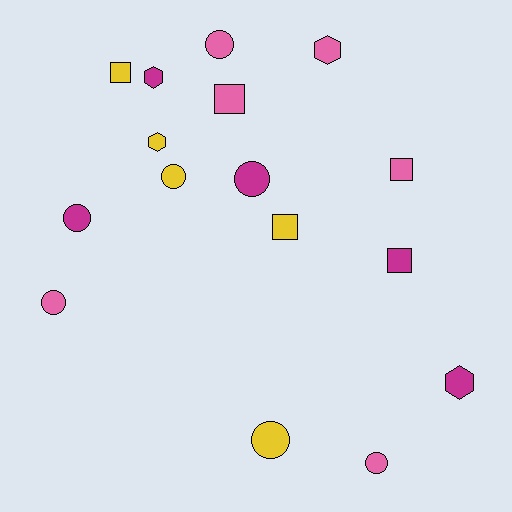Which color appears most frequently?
Pink, with 6 objects.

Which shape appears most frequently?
Circle, with 7 objects.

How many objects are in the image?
There are 16 objects.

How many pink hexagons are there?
There is 1 pink hexagon.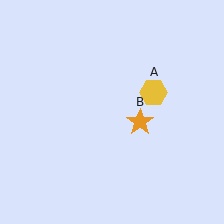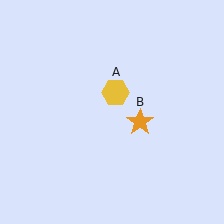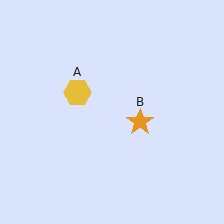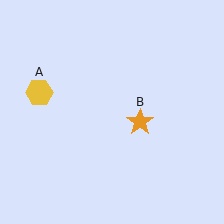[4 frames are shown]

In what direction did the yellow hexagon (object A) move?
The yellow hexagon (object A) moved left.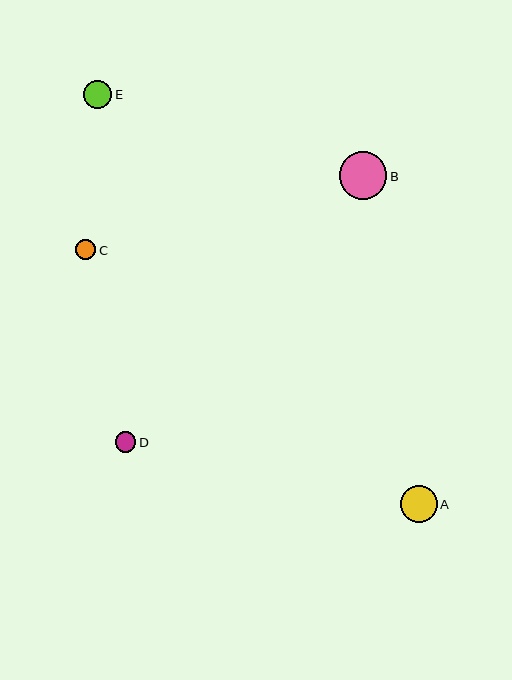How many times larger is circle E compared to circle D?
Circle E is approximately 1.3 times the size of circle D.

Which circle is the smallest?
Circle C is the smallest with a size of approximately 20 pixels.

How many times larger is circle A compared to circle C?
Circle A is approximately 1.8 times the size of circle C.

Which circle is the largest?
Circle B is the largest with a size of approximately 48 pixels.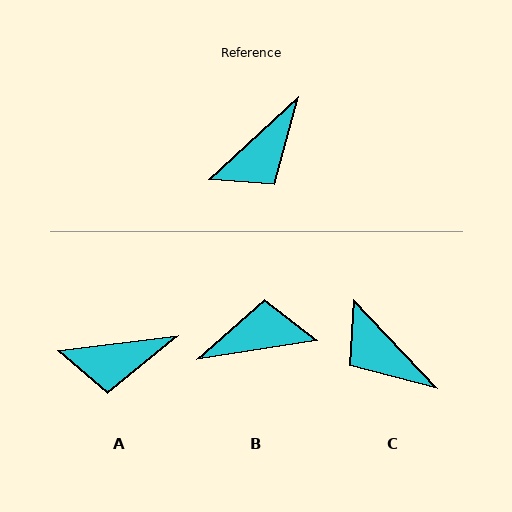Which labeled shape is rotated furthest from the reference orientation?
B, about 147 degrees away.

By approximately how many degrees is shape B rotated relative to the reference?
Approximately 147 degrees counter-clockwise.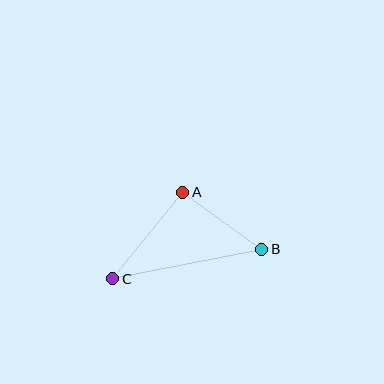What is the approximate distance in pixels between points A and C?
The distance between A and C is approximately 111 pixels.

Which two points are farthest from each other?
Points B and C are farthest from each other.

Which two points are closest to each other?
Points A and B are closest to each other.